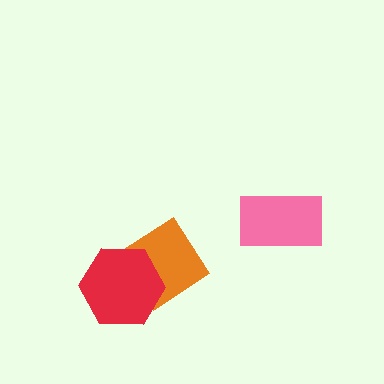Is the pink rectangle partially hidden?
No, no other shape covers it.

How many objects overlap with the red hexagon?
1 object overlaps with the red hexagon.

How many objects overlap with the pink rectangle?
0 objects overlap with the pink rectangle.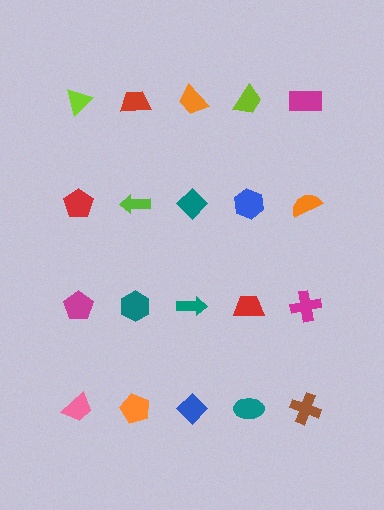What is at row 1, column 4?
A lime trapezoid.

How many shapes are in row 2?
5 shapes.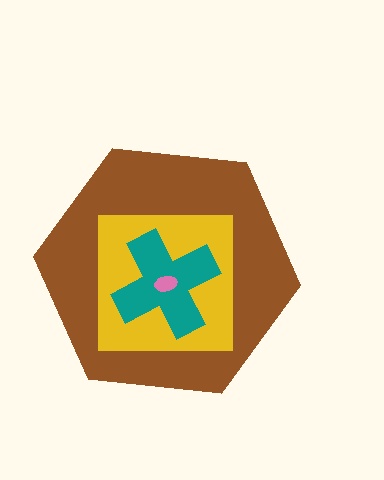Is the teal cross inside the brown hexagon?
Yes.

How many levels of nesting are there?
4.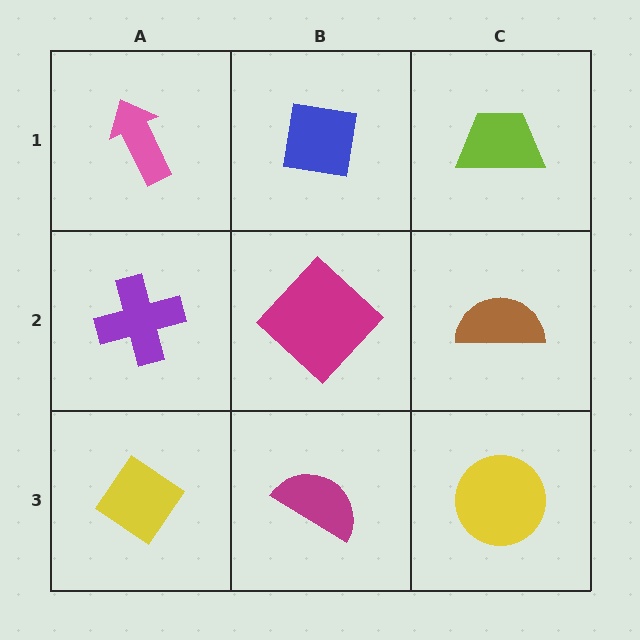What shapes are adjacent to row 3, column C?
A brown semicircle (row 2, column C), a magenta semicircle (row 3, column B).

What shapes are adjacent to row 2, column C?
A lime trapezoid (row 1, column C), a yellow circle (row 3, column C), a magenta diamond (row 2, column B).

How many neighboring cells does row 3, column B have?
3.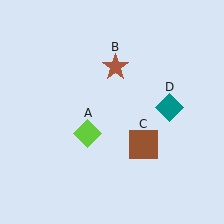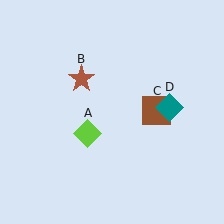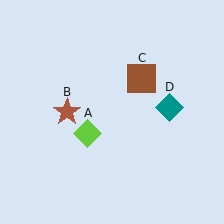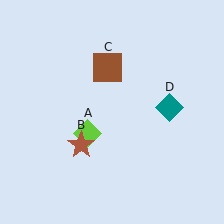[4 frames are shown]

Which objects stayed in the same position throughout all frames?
Lime diamond (object A) and teal diamond (object D) remained stationary.